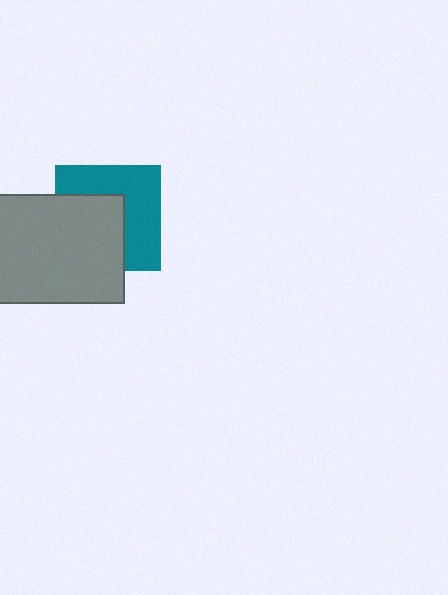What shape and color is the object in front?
The object in front is a gray rectangle.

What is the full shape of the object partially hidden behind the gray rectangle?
The partially hidden object is a teal square.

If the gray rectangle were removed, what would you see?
You would see the complete teal square.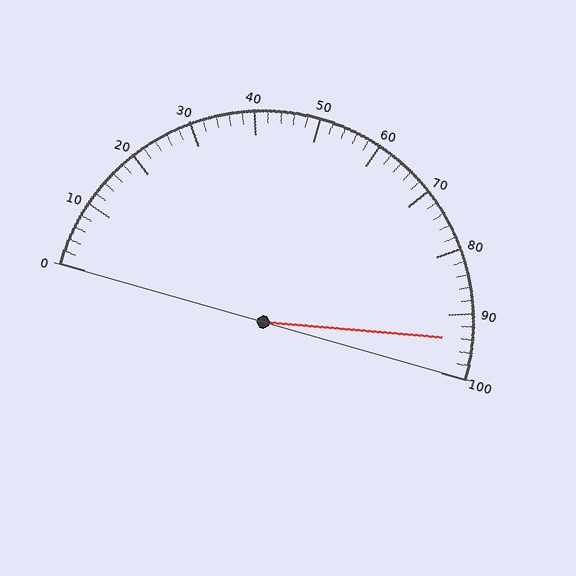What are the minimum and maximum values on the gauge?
The gauge ranges from 0 to 100.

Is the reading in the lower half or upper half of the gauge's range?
The reading is in the upper half of the range (0 to 100).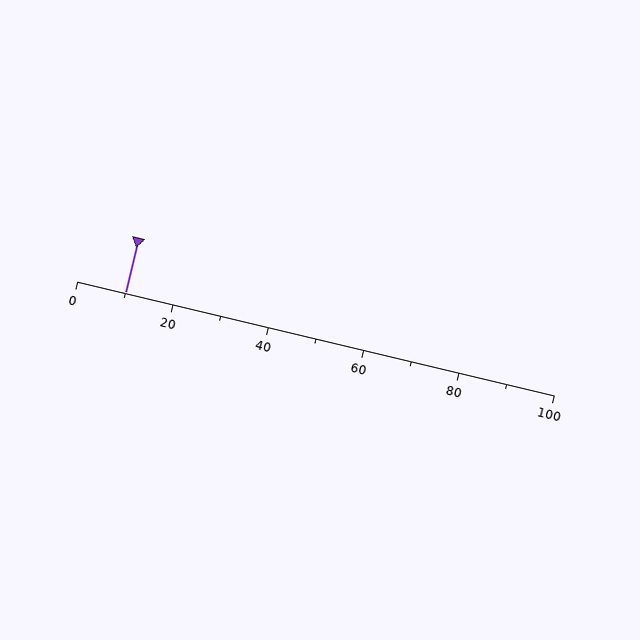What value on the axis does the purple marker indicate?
The marker indicates approximately 10.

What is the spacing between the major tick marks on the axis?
The major ticks are spaced 20 apart.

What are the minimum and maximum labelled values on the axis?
The axis runs from 0 to 100.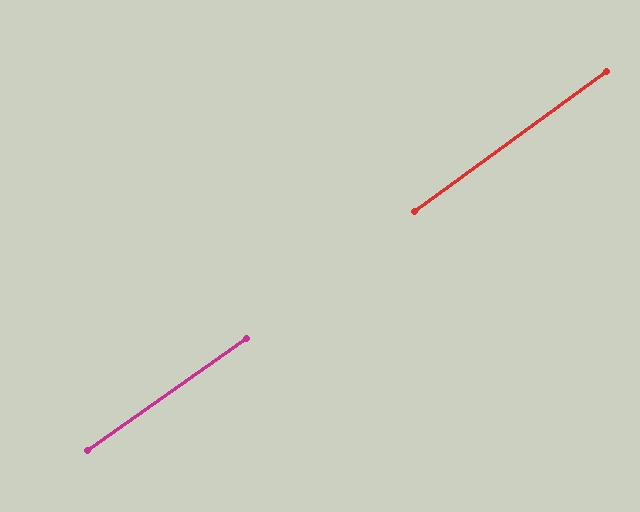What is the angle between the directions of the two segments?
Approximately 1 degree.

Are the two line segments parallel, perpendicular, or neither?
Parallel — their directions differ by only 0.8°.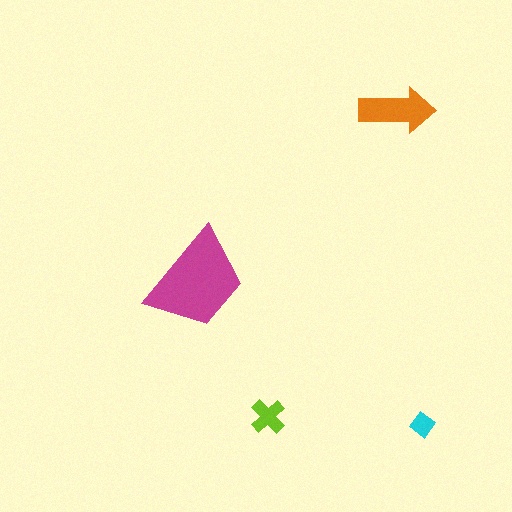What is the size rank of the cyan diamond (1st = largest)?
4th.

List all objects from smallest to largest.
The cyan diamond, the lime cross, the orange arrow, the magenta trapezoid.